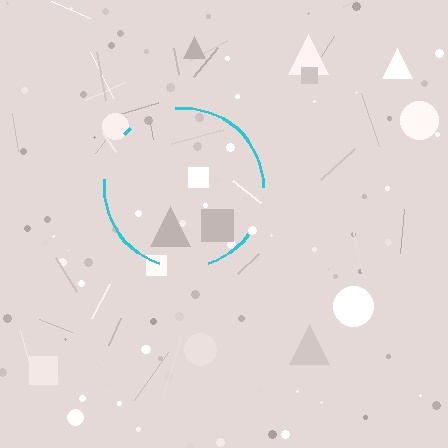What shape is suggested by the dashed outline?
The dashed outline suggests a circle.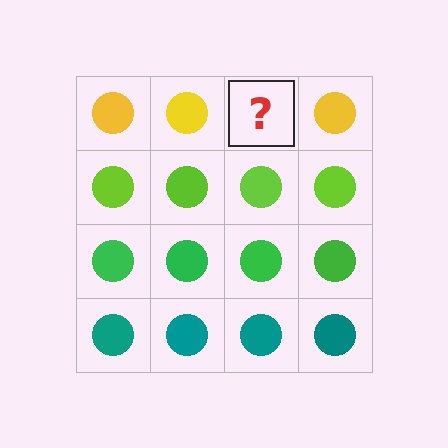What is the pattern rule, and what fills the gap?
The rule is that each row has a consistent color. The gap should be filled with a yellow circle.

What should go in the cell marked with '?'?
The missing cell should contain a yellow circle.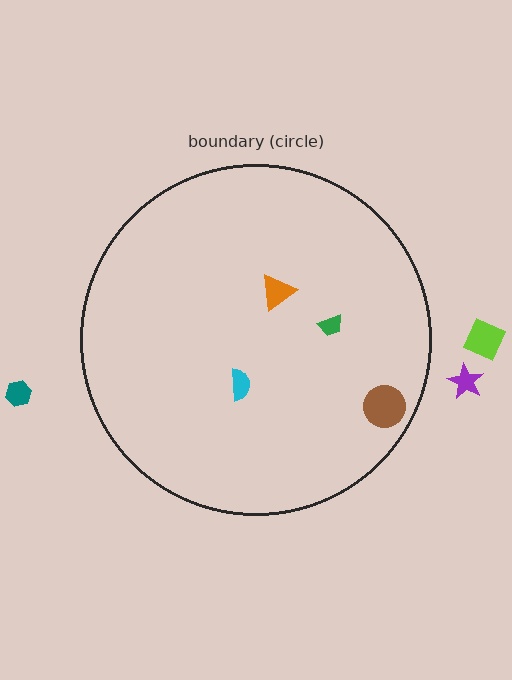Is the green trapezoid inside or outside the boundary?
Inside.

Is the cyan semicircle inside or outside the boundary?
Inside.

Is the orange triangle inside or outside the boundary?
Inside.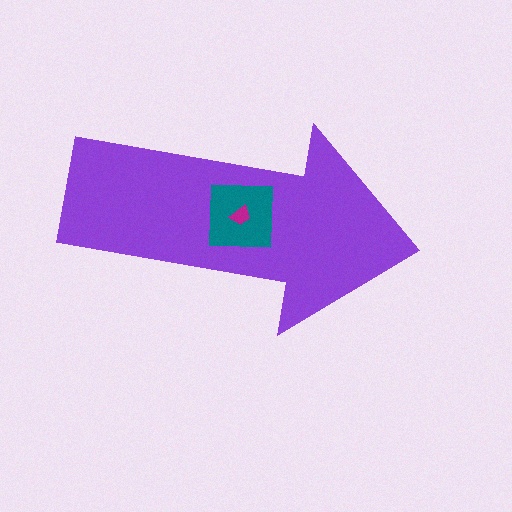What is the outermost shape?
The purple arrow.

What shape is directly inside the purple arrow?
The teal square.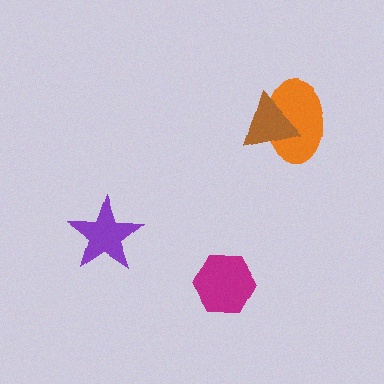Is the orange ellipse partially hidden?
Yes, it is partially covered by another shape.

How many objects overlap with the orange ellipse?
1 object overlaps with the orange ellipse.